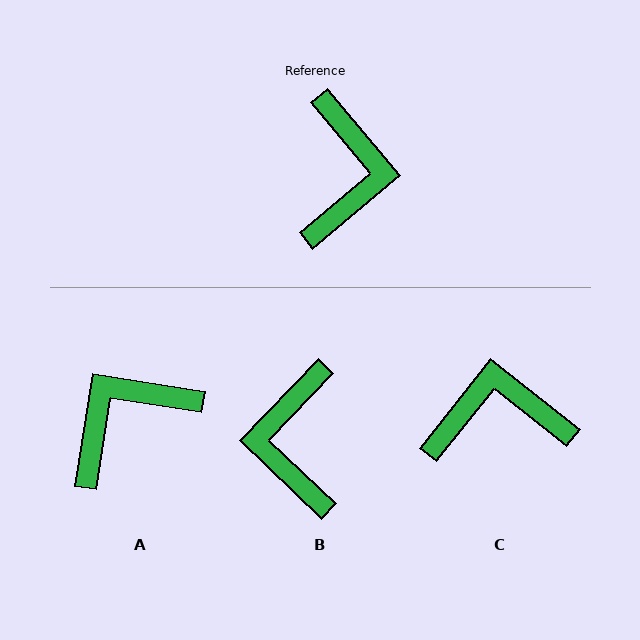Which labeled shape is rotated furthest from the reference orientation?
B, about 174 degrees away.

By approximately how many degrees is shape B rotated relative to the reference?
Approximately 174 degrees clockwise.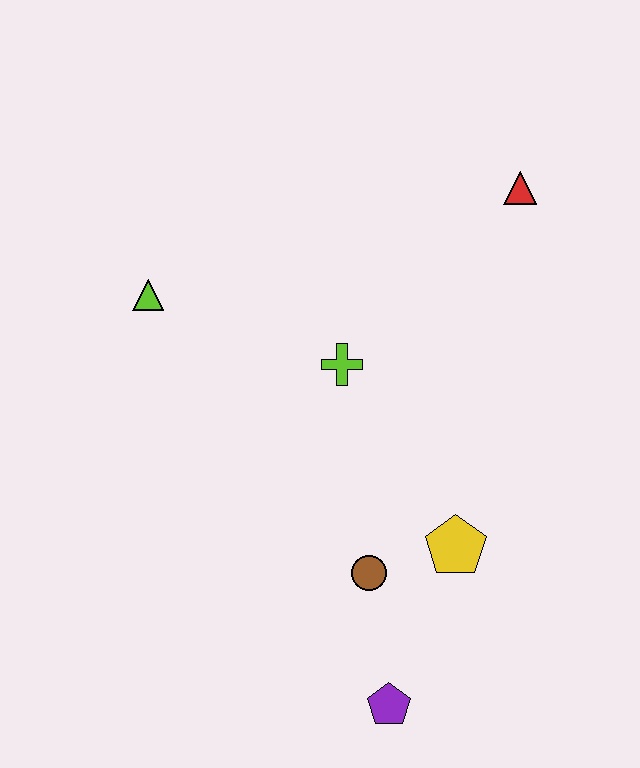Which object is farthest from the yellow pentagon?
The lime triangle is farthest from the yellow pentagon.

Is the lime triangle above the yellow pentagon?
Yes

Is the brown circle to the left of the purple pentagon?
Yes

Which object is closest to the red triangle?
The lime cross is closest to the red triangle.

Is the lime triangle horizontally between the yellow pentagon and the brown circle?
No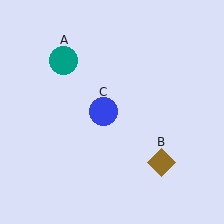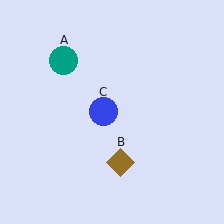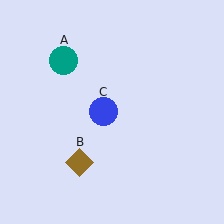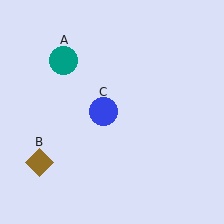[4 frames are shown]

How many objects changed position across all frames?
1 object changed position: brown diamond (object B).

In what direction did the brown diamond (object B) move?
The brown diamond (object B) moved left.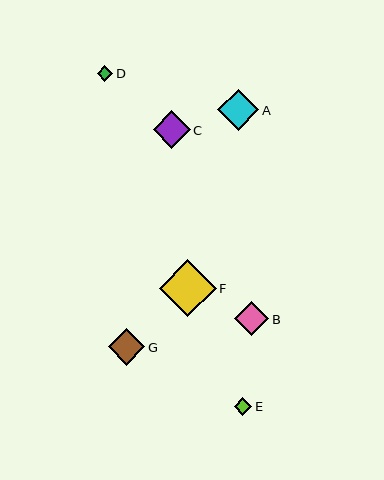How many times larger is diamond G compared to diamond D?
Diamond G is approximately 2.4 times the size of diamond D.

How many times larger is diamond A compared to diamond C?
Diamond A is approximately 1.1 times the size of diamond C.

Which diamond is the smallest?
Diamond D is the smallest with a size of approximately 15 pixels.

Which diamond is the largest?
Diamond F is the largest with a size of approximately 57 pixels.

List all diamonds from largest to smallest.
From largest to smallest: F, A, C, G, B, E, D.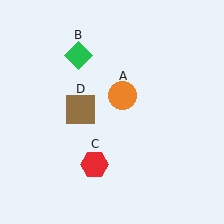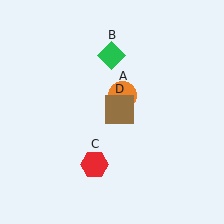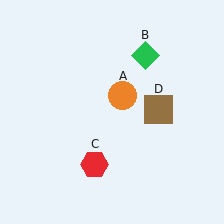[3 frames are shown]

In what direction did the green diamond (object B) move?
The green diamond (object B) moved right.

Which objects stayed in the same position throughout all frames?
Orange circle (object A) and red hexagon (object C) remained stationary.